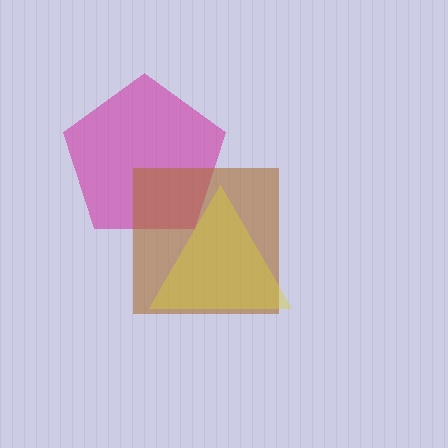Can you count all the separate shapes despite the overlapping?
Yes, there are 3 separate shapes.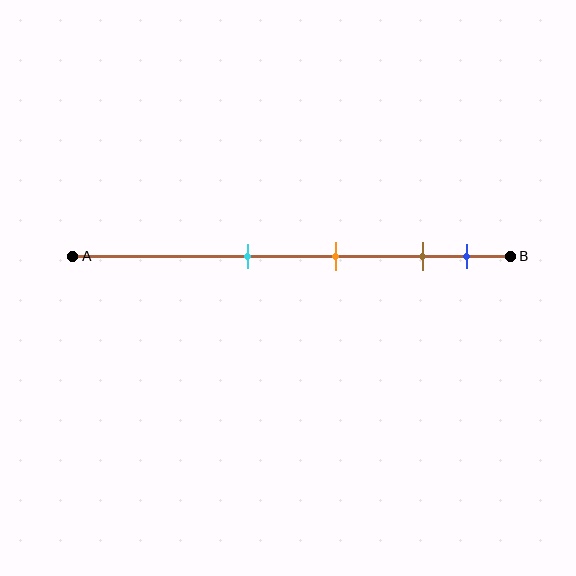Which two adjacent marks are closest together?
The brown and blue marks are the closest adjacent pair.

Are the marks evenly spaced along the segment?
No, the marks are not evenly spaced.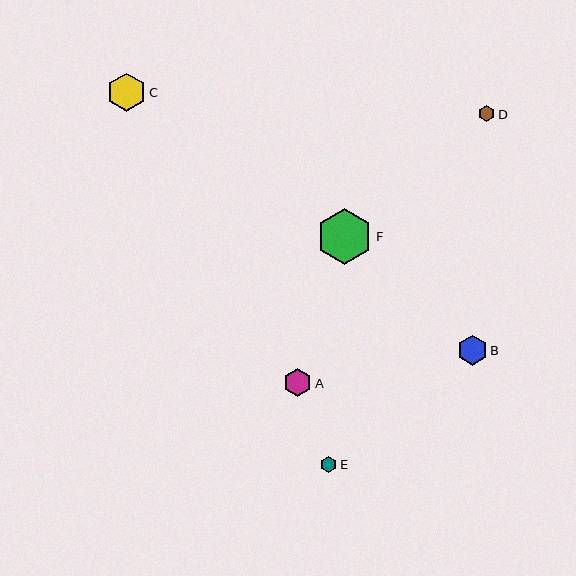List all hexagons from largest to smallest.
From largest to smallest: F, C, B, A, E, D.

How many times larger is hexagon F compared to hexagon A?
Hexagon F is approximately 2.0 times the size of hexagon A.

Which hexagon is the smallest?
Hexagon D is the smallest with a size of approximately 16 pixels.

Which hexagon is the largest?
Hexagon F is the largest with a size of approximately 56 pixels.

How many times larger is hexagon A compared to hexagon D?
Hexagon A is approximately 1.7 times the size of hexagon D.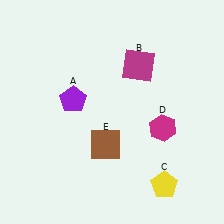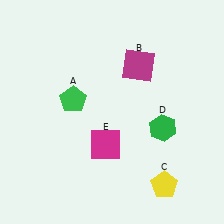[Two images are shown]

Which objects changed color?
A changed from purple to green. D changed from magenta to green. E changed from brown to magenta.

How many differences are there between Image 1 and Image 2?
There are 3 differences between the two images.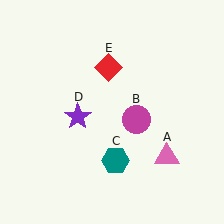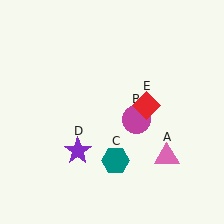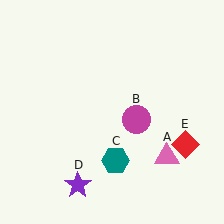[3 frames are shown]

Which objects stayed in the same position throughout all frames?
Pink triangle (object A) and magenta circle (object B) and teal hexagon (object C) remained stationary.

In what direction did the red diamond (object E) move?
The red diamond (object E) moved down and to the right.